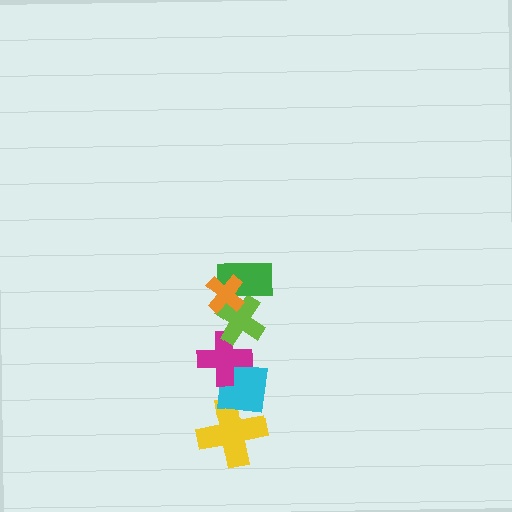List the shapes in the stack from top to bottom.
From top to bottom: the orange cross, the green rectangle, the lime cross, the magenta cross, the cyan square, the yellow cross.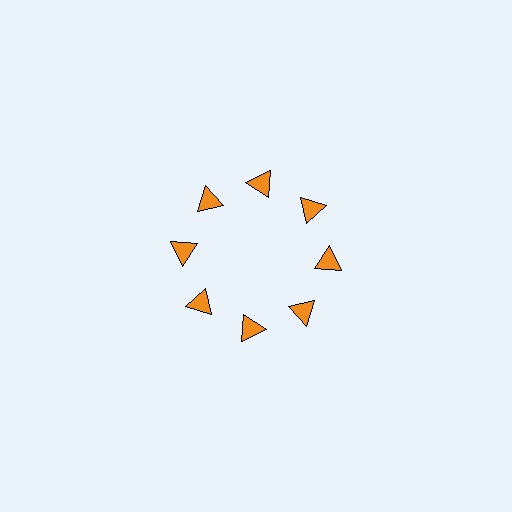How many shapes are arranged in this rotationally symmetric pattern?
There are 8 shapes, arranged in 8 groups of 1.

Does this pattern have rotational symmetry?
Yes, this pattern has 8-fold rotational symmetry. It looks the same after rotating 45 degrees around the center.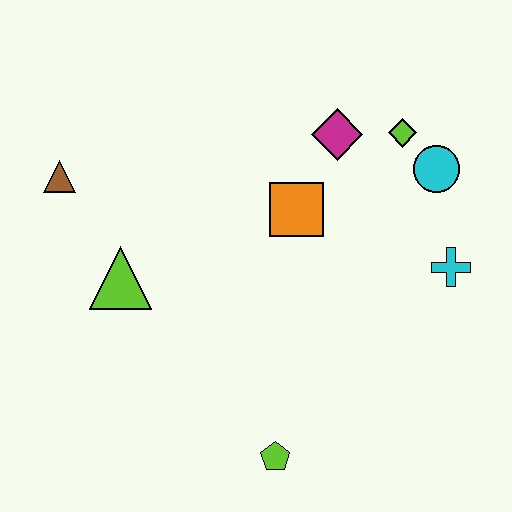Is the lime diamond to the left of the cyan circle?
Yes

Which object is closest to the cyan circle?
The lime diamond is closest to the cyan circle.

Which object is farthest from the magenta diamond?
The lime pentagon is farthest from the magenta diamond.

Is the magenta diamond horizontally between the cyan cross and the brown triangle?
Yes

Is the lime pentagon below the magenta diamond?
Yes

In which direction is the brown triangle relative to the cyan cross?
The brown triangle is to the left of the cyan cross.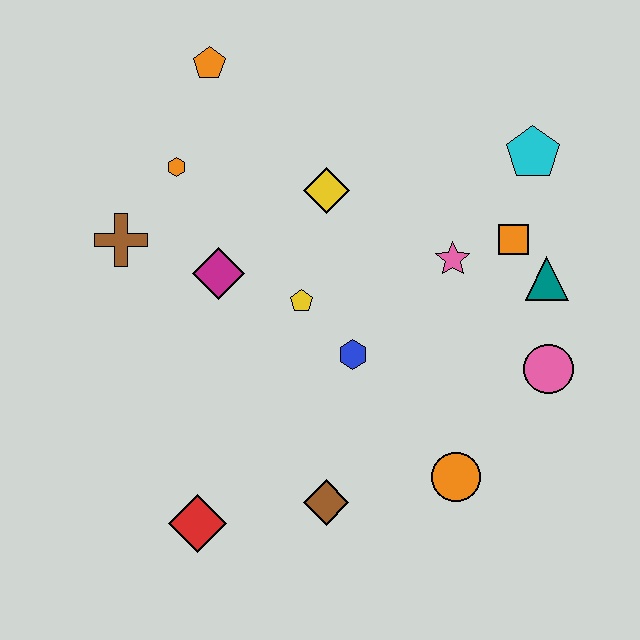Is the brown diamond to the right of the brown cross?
Yes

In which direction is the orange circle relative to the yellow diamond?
The orange circle is below the yellow diamond.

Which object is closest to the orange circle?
The brown diamond is closest to the orange circle.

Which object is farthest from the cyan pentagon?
The red diamond is farthest from the cyan pentagon.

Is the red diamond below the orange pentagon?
Yes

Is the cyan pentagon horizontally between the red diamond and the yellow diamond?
No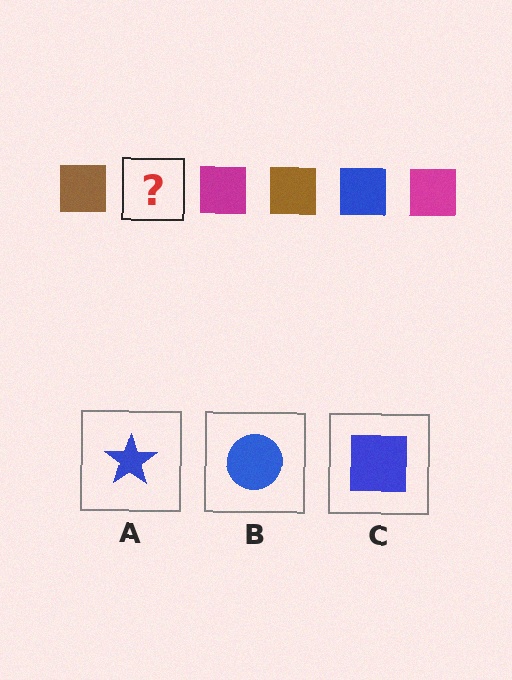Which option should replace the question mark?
Option C.